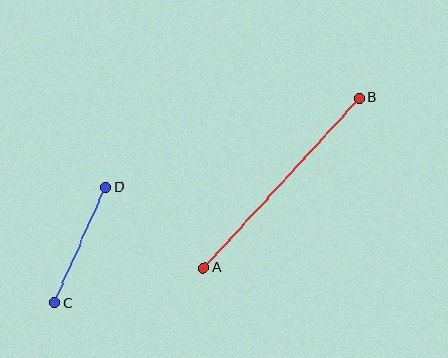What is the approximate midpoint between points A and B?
The midpoint is at approximately (281, 183) pixels.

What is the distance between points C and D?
The distance is approximately 127 pixels.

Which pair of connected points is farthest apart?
Points A and B are farthest apart.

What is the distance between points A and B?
The distance is approximately 230 pixels.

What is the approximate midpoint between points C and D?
The midpoint is at approximately (80, 245) pixels.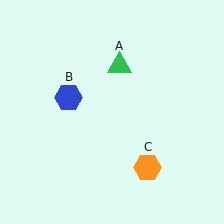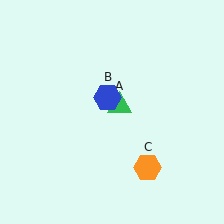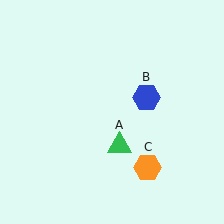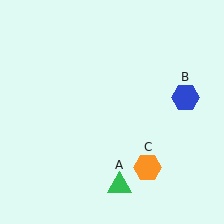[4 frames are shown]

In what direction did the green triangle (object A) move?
The green triangle (object A) moved down.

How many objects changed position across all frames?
2 objects changed position: green triangle (object A), blue hexagon (object B).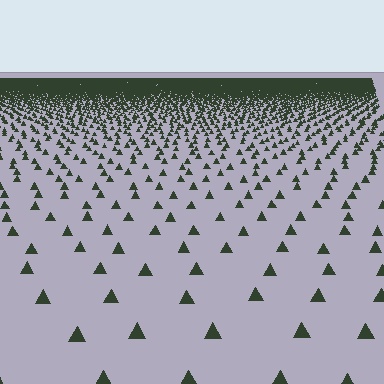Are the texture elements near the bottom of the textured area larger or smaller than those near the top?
Larger. Near the bottom, elements are closer to the viewer and appear at a bigger on-screen size.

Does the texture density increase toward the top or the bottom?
Density increases toward the top.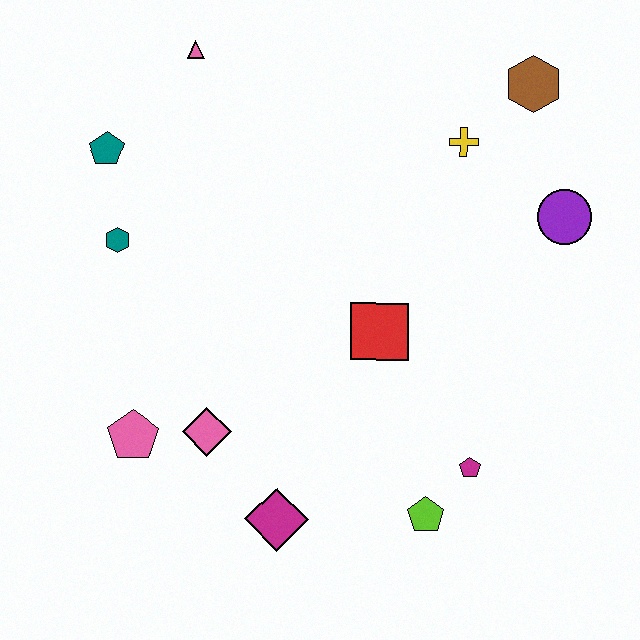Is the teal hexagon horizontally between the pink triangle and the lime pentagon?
No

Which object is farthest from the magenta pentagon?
The pink triangle is farthest from the magenta pentagon.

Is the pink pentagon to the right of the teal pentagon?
Yes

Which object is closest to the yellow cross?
The brown hexagon is closest to the yellow cross.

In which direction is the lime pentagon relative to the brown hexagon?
The lime pentagon is below the brown hexagon.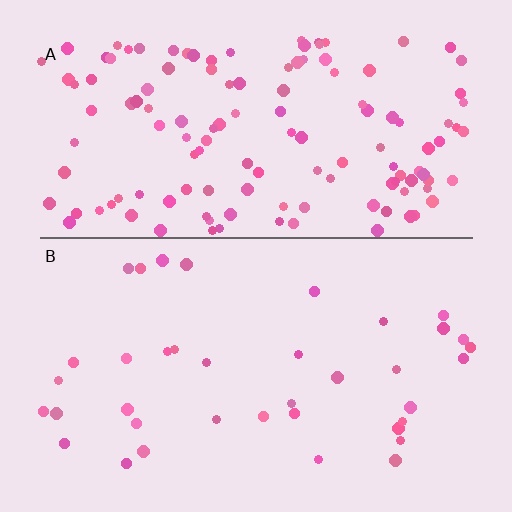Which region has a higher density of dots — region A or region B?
A (the top).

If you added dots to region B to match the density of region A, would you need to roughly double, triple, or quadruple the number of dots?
Approximately triple.